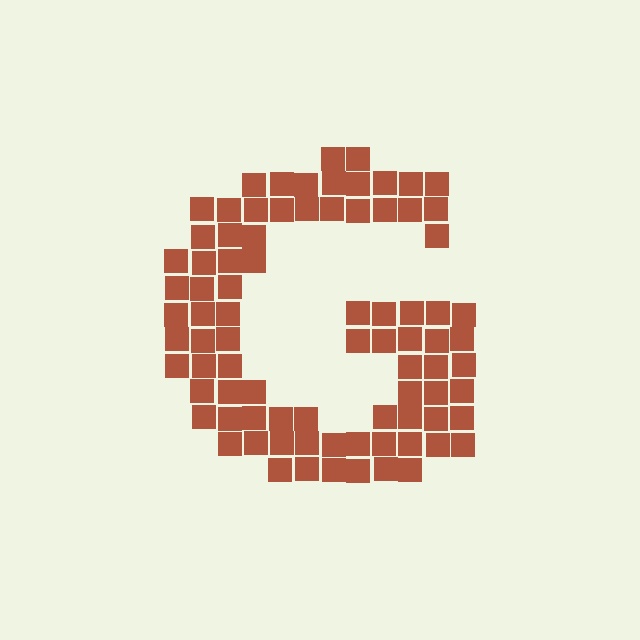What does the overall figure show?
The overall figure shows the letter G.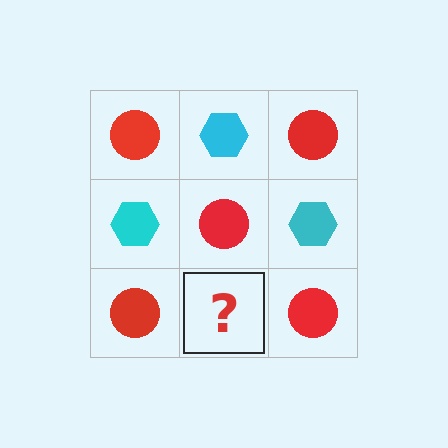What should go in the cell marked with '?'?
The missing cell should contain a cyan hexagon.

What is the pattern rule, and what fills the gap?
The rule is that it alternates red circle and cyan hexagon in a checkerboard pattern. The gap should be filled with a cyan hexagon.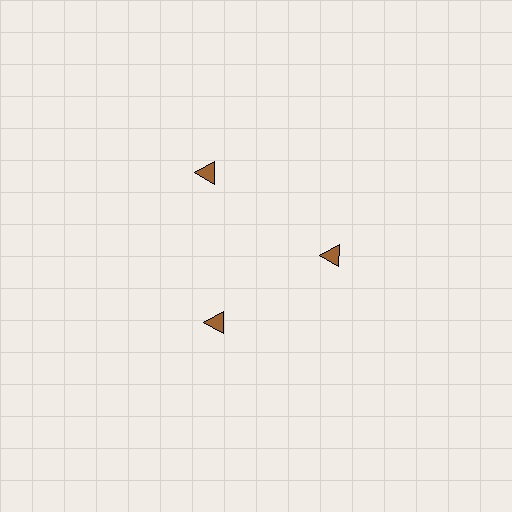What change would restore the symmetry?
The symmetry would be restored by moving it inward, back onto the ring so that all 3 triangles sit at equal angles and equal distance from the center.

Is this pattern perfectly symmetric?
No. The 3 brown triangles are arranged in a ring, but one element near the 11 o'clock position is pushed outward from the center, breaking the 3-fold rotational symmetry.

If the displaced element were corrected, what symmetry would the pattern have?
It would have 3-fold rotational symmetry — the pattern would map onto itself every 120 degrees.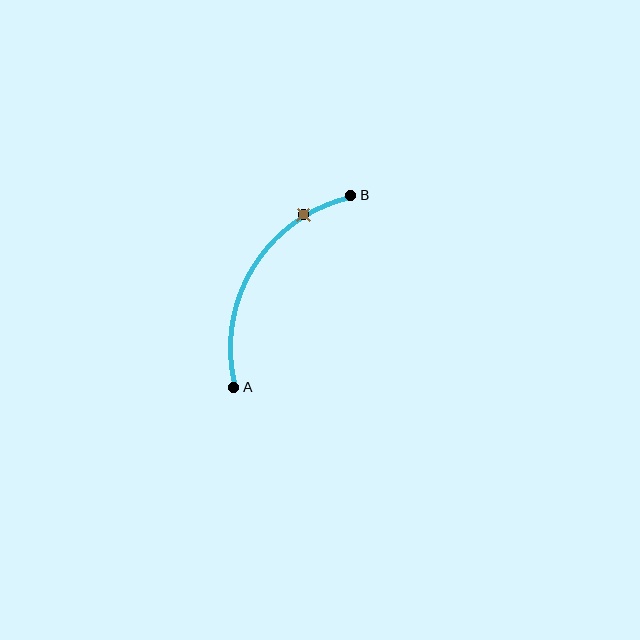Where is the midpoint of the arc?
The arc midpoint is the point on the curve farthest from the straight line joining A and B. It sits to the left of that line.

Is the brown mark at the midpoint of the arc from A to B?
No. The brown mark lies on the arc but is closer to endpoint B. The arc midpoint would be at the point on the curve equidistant along the arc from both A and B.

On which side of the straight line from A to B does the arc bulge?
The arc bulges to the left of the straight line connecting A and B.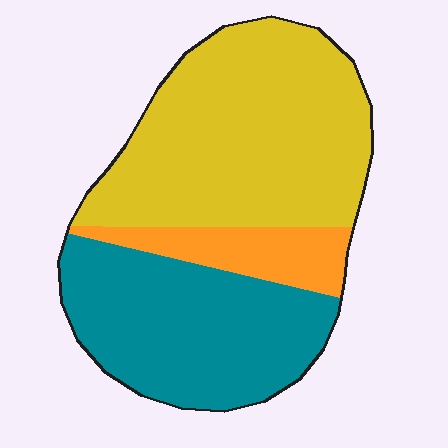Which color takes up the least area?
Orange, at roughly 10%.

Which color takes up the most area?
Yellow, at roughly 50%.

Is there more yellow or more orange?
Yellow.